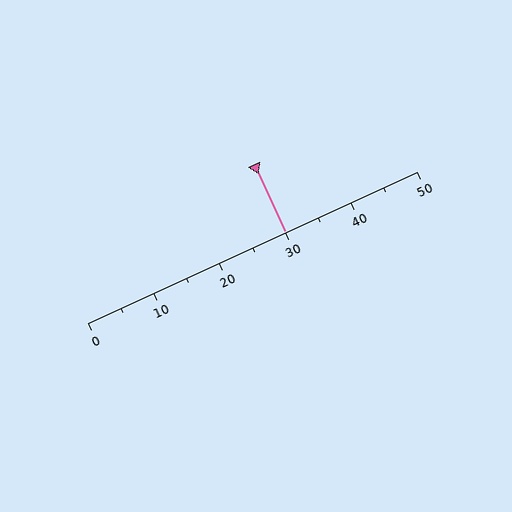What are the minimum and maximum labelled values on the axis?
The axis runs from 0 to 50.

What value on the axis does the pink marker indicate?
The marker indicates approximately 30.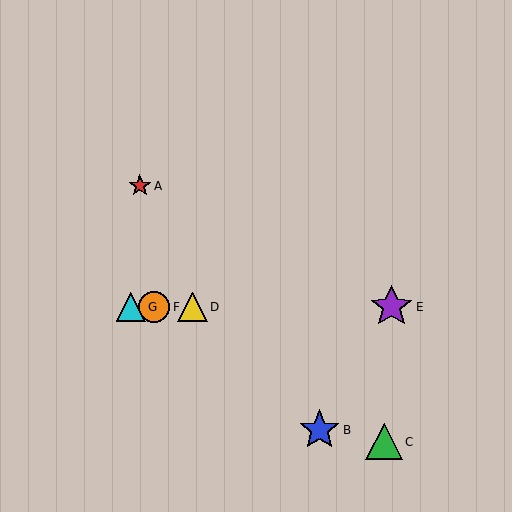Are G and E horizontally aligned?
Yes, both are at y≈307.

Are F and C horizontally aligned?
No, F is at y≈307 and C is at y≈442.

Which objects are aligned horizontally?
Objects D, E, F, G are aligned horizontally.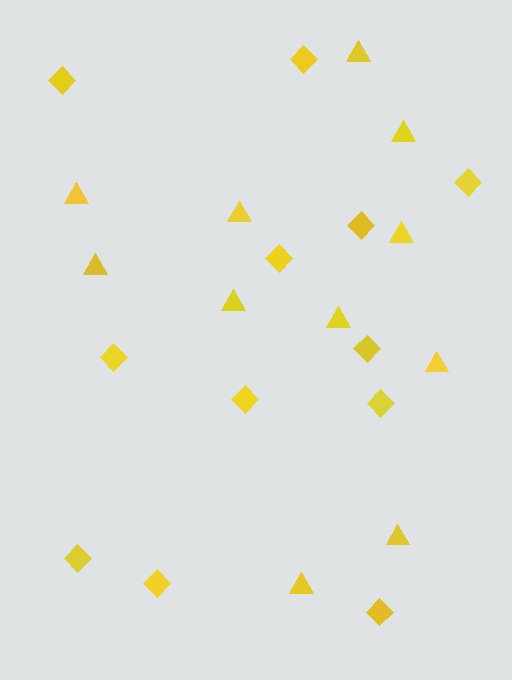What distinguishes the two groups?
There are 2 groups: one group of triangles (11) and one group of diamonds (12).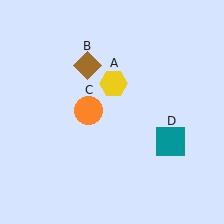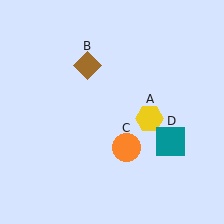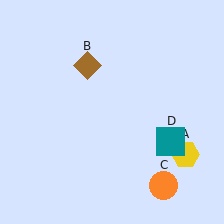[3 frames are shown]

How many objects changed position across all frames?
2 objects changed position: yellow hexagon (object A), orange circle (object C).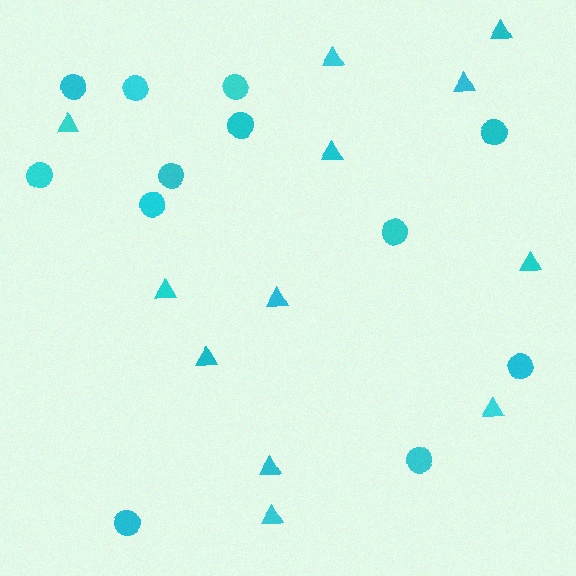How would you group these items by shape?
There are 2 groups: one group of circles (12) and one group of triangles (12).